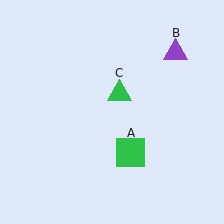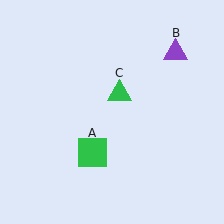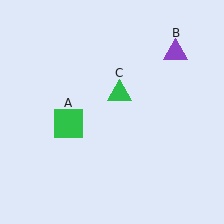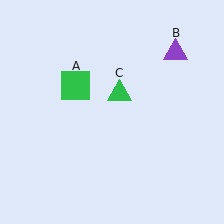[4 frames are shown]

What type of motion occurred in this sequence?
The green square (object A) rotated clockwise around the center of the scene.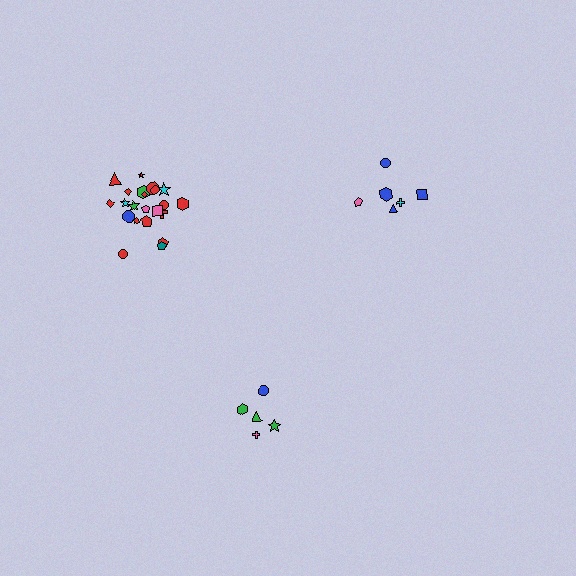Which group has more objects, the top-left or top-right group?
The top-left group.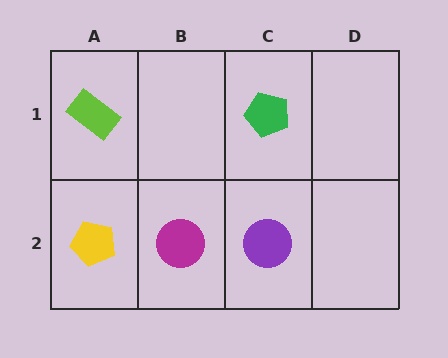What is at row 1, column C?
A green pentagon.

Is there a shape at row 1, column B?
No, that cell is empty.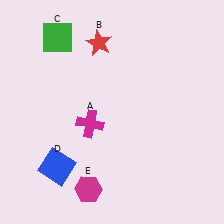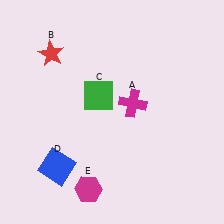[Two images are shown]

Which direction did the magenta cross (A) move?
The magenta cross (A) moved right.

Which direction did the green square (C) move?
The green square (C) moved down.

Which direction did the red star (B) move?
The red star (B) moved left.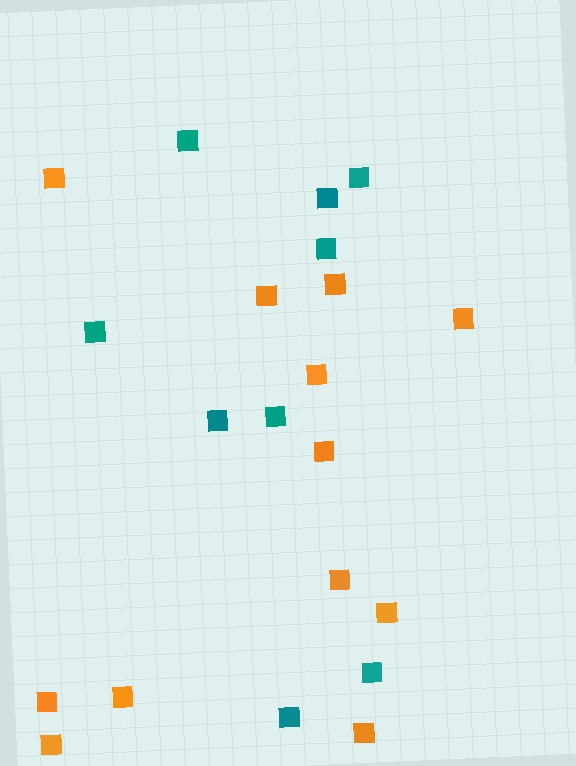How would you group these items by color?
There are 2 groups: one group of teal squares (9) and one group of orange squares (12).